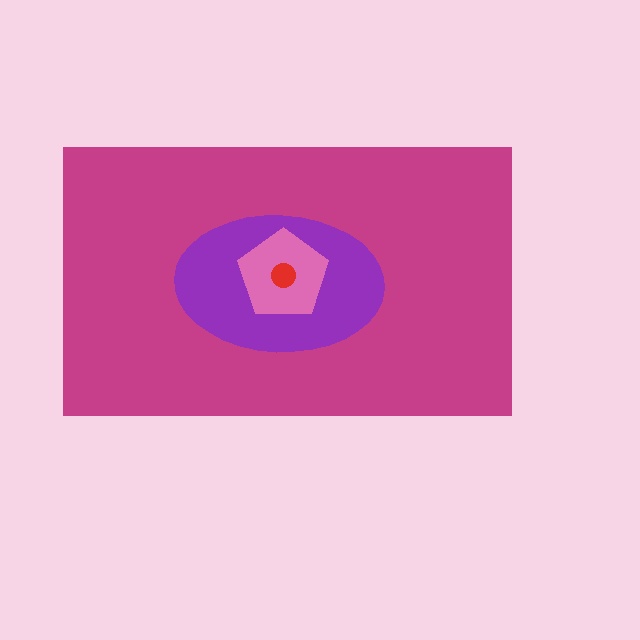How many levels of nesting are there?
4.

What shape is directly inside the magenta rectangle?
The purple ellipse.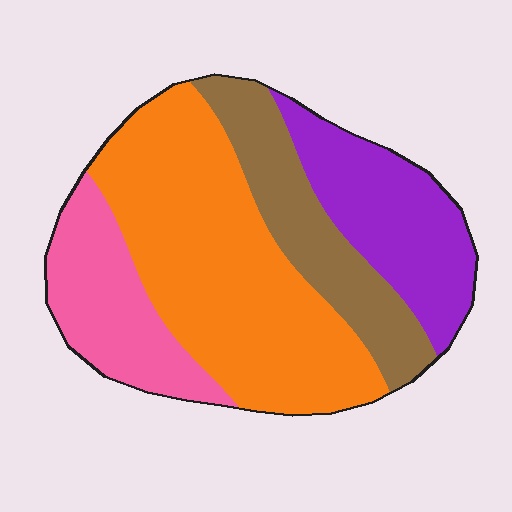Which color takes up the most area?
Orange, at roughly 45%.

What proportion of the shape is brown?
Brown takes up about one fifth (1/5) of the shape.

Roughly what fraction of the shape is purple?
Purple takes up about one fifth (1/5) of the shape.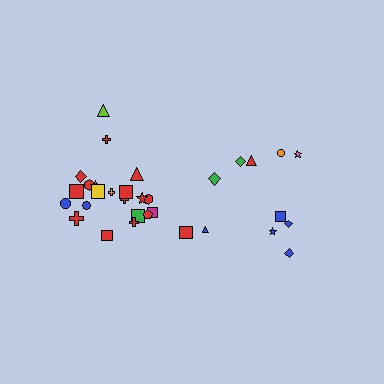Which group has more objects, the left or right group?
The left group.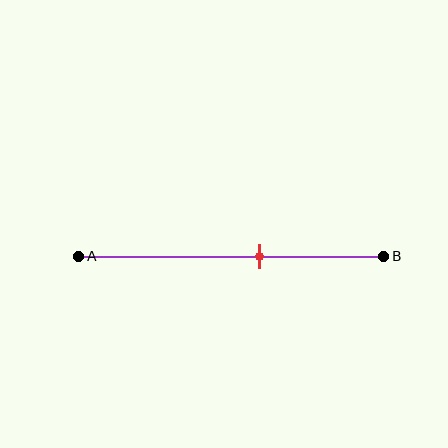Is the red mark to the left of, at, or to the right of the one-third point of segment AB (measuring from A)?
The red mark is to the right of the one-third point of segment AB.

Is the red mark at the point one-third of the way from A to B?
No, the mark is at about 60% from A, not at the 33% one-third point.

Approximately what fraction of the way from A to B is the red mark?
The red mark is approximately 60% of the way from A to B.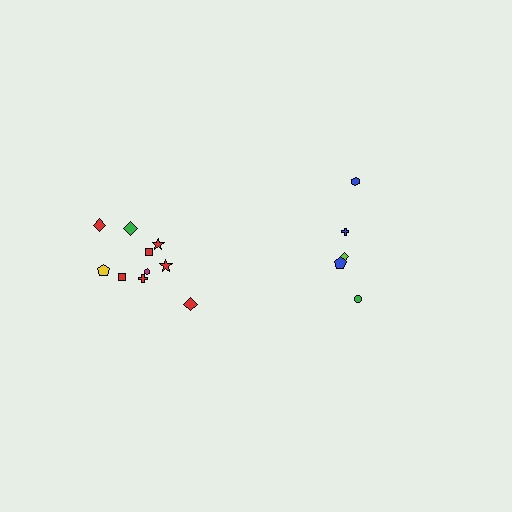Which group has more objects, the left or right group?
The left group.